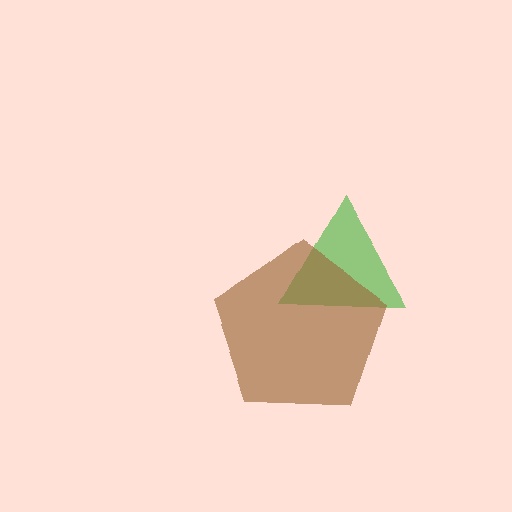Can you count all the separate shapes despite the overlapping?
Yes, there are 2 separate shapes.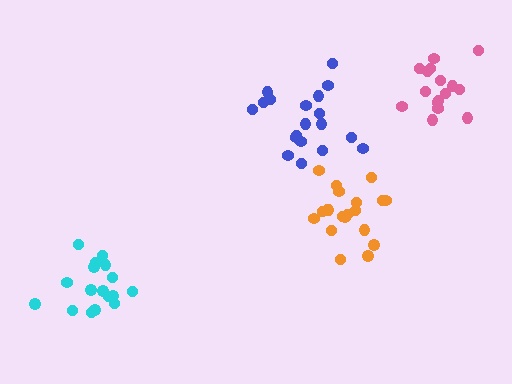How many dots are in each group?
Group 1: 20 dots, Group 2: 16 dots, Group 3: 19 dots, Group 4: 17 dots (72 total).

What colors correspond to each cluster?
The clusters are colored: orange, pink, blue, cyan.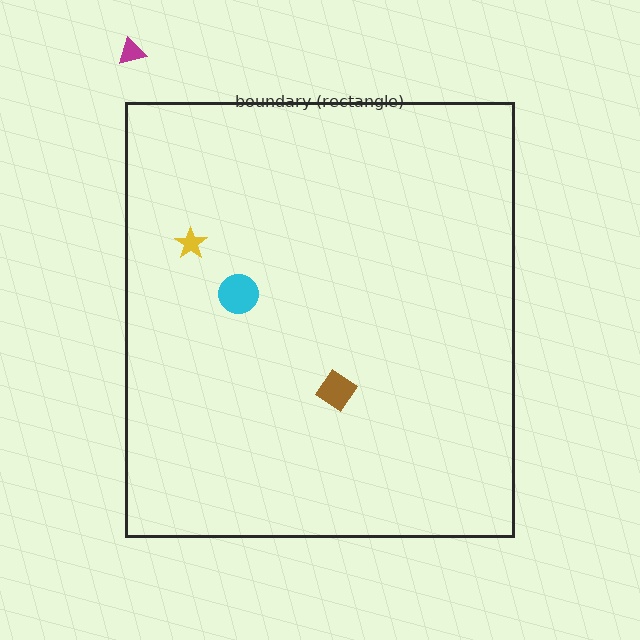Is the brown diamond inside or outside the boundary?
Inside.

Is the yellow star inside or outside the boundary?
Inside.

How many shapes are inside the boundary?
3 inside, 1 outside.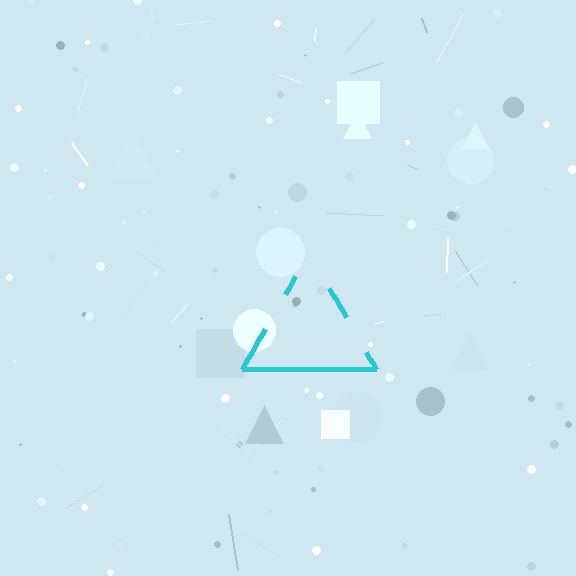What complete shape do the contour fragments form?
The contour fragments form a triangle.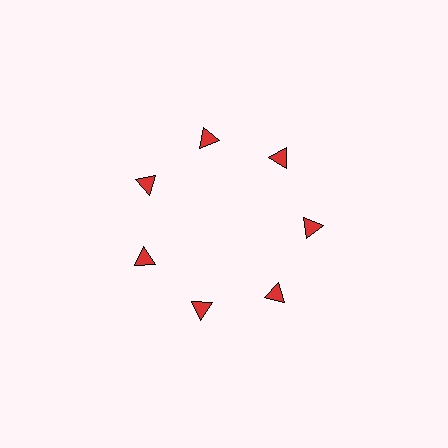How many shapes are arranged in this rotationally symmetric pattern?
There are 7 shapes, arranged in 7 groups of 1.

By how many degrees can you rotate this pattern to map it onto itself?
The pattern maps onto itself every 51 degrees of rotation.